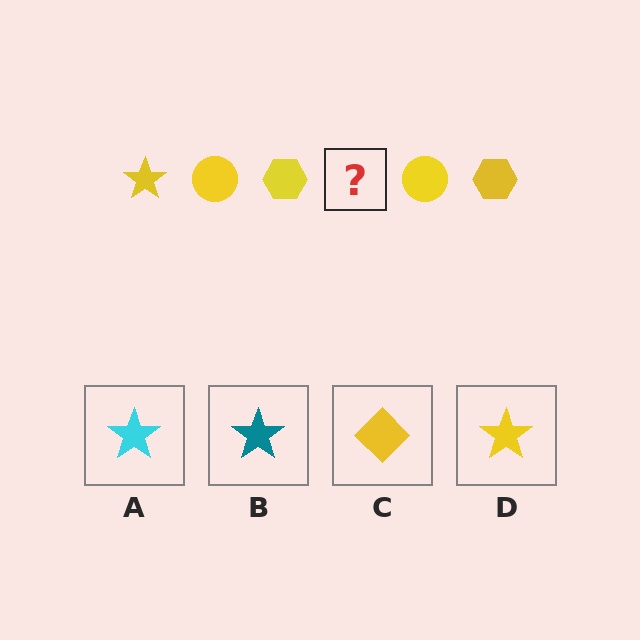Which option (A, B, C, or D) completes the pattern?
D.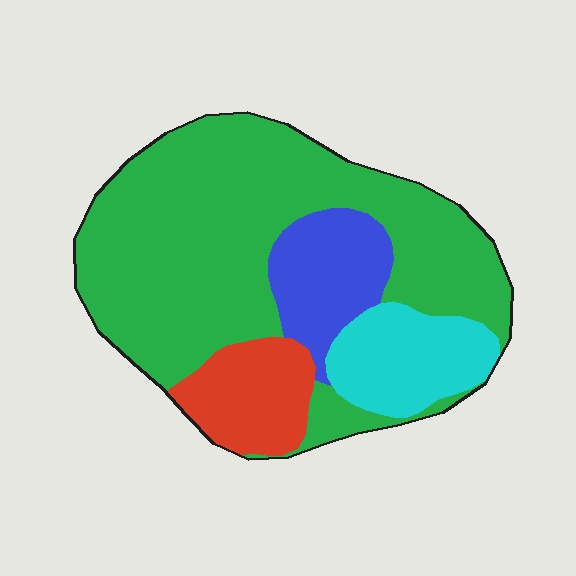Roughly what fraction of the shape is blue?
Blue takes up about one eighth (1/8) of the shape.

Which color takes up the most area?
Green, at roughly 60%.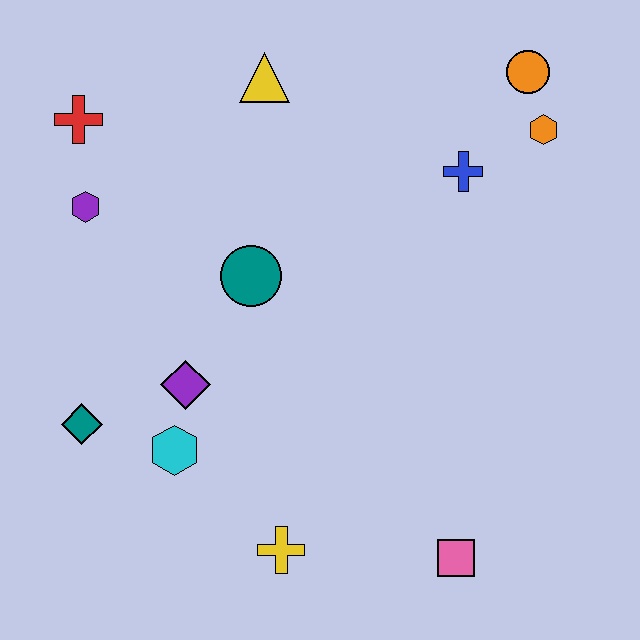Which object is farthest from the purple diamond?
The orange circle is farthest from the purple diamond.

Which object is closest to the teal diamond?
The cyan hexagon is closest to the teal diamond.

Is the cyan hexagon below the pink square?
No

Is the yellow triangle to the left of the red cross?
No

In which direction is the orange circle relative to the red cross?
The orange circle is to the right of the red cross.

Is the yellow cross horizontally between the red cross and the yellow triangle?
No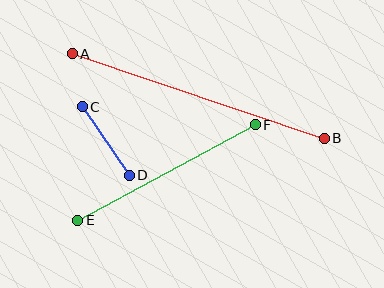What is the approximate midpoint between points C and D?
The midpoint is at approximately (106, 141) pixels.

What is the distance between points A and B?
The distance is approximately 266 pixels.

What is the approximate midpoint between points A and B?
The midpoint is at approximately (198, 96) pixels.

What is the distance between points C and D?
The distance is approximately 83 pixels.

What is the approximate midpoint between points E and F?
The midpoint is at approximately (167, 173) pixels.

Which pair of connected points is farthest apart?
Points A and B are farthest apart.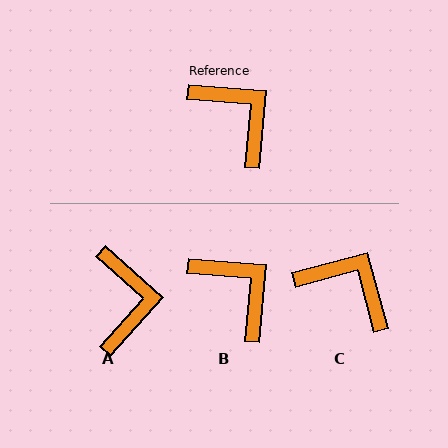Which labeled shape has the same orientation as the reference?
B.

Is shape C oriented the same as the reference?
No, it is off by about 20 degrees.